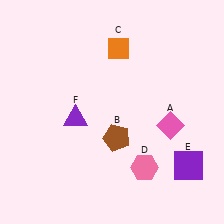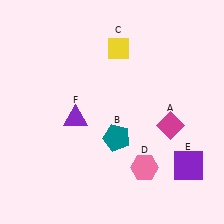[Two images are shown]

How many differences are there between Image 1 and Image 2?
There are 3 differences between the two images.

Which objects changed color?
A changed from pink to magenta. B changed from brown to teal. C changed from orange to yellow.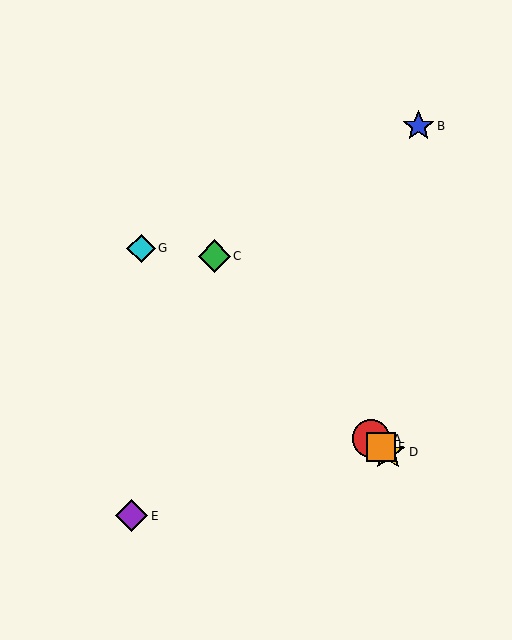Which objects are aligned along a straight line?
Objects A, D, F, G are aligned along a straight line.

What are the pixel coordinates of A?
Object A is at (371, 439).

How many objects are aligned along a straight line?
4 objects (A, D, F, G) are aligned along a straight line.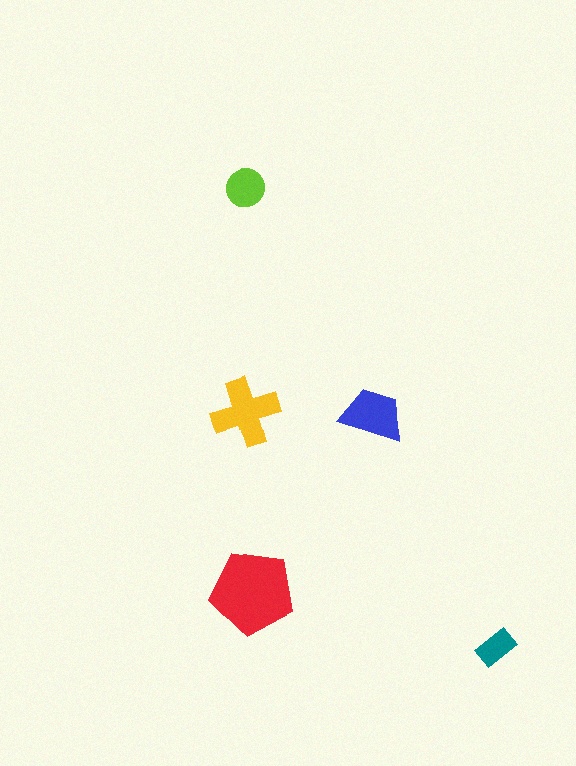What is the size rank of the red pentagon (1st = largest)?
1st.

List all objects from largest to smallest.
The red pentagon, the yellow cross, the blue trapezoid, the lime circle, the teal rectangle.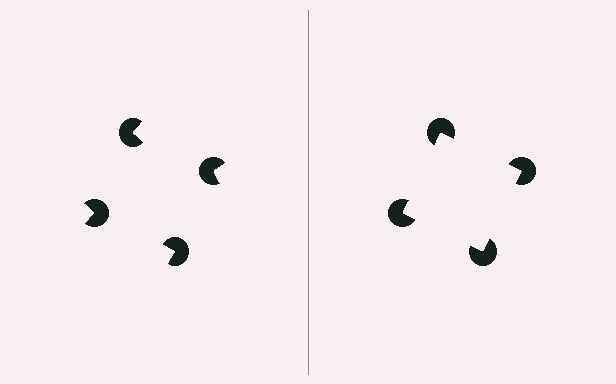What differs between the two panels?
The pac-man discs are positioned identically on both sides; only the wedge orientations differ. On the right they align to a square; on the left they are misaligned.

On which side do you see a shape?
An illusory square appears on the right side. On the left side the wedge cuts are rotated, so no coherent shape forms.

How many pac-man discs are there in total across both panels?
8 — 4 on each side.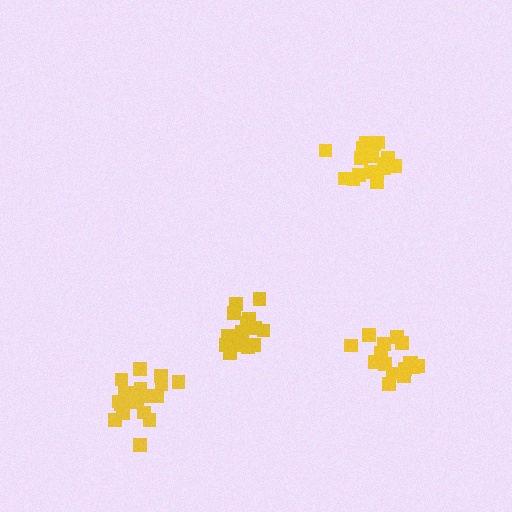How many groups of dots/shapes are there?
There are 4 groups.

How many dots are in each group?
Group 1: 15 dots, Group 2: 16 dots, Group 3: 20 dots, Group 4: 18 dots (69 total).